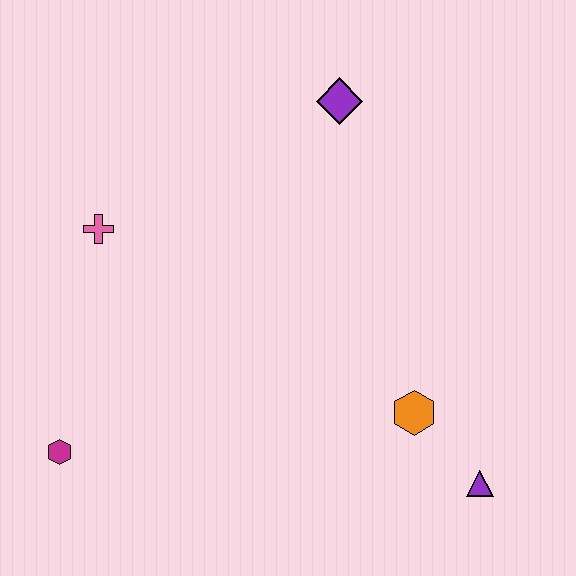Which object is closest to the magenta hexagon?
The pink cross is closest to the magenta hexagon.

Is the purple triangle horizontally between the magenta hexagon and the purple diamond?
No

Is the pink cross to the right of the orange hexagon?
No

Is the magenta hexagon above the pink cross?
No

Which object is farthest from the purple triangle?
The pink cross is farthest from the purple triangle.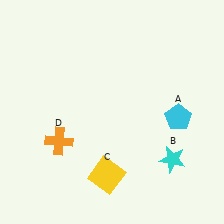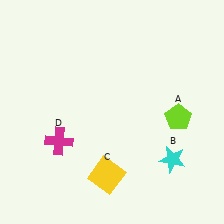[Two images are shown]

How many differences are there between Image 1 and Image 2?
There are 2 differences between the two images.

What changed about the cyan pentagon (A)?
In Image 1, A is cyan. In Image 2, it changed to lime.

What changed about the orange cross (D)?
In Image 1, D is orange. In Image 2, it changed to magenta.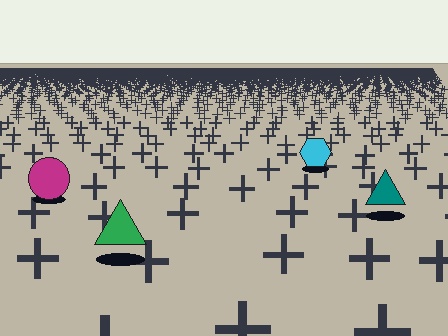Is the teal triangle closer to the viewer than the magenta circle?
Yes. The teal triangle is closer — you can tell from the texture gradient: the ground texture is coarser near it.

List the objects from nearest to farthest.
From nearest to farthest: the green triangle, the teal triangle, the magenta circle, the cyan hexagon.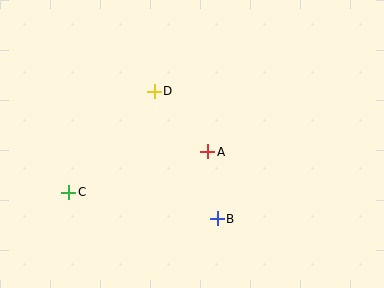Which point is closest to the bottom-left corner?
Point C is closest to the bottom-left corner.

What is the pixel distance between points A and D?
The distance between A and D is 81 pixels.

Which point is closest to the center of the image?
Point A at (208, 152) is closest to the center.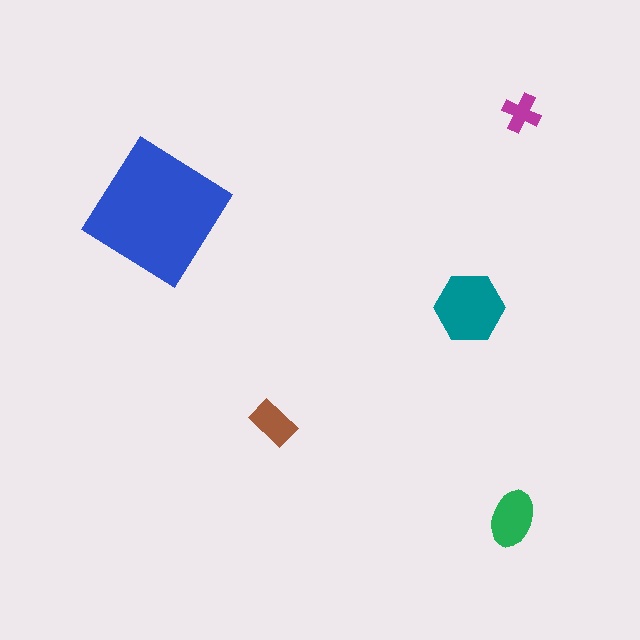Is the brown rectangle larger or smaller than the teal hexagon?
Smaller.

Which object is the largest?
The blue diamond.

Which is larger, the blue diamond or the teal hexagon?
The blue diamond.